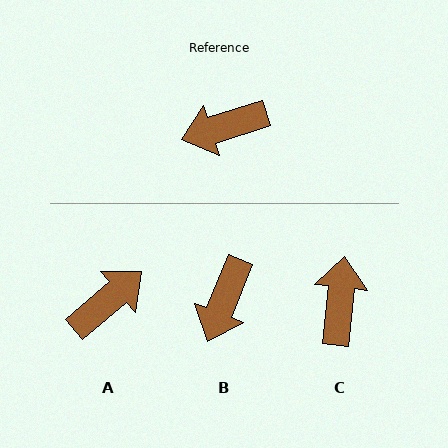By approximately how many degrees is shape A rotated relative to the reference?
Approximately 157 degrees clockwise.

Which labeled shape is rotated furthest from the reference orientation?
A, about 157 degrees away.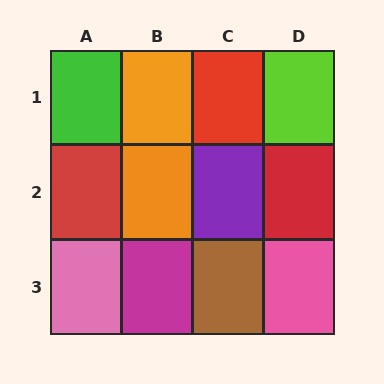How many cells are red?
3 cells are red.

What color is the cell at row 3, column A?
Pink.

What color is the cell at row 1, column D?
Lime.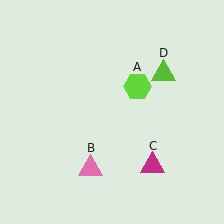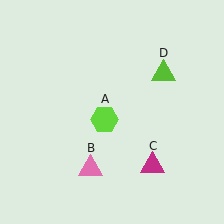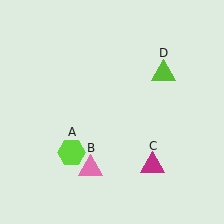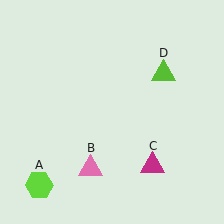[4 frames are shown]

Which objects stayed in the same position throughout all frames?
Pink triangle (object B) and magenta triangle (object C) and lime triangle (object D) remained stationary.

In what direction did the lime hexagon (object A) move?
The lime hexagon (object A) moved down and to the left.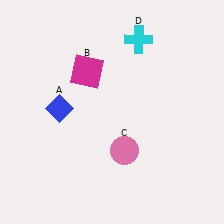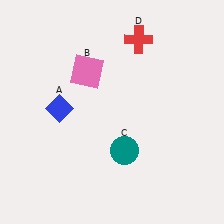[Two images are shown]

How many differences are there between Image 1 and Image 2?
There are 3 differences between the two images.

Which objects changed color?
B changed from magenta to pink. C changed from pink to teal. D changed from cyan to red.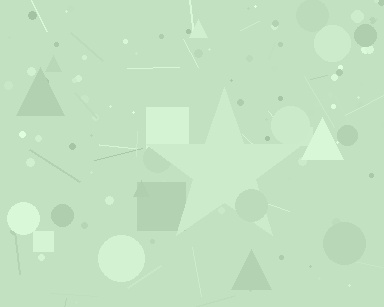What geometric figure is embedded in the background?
A star is embedded in the background.